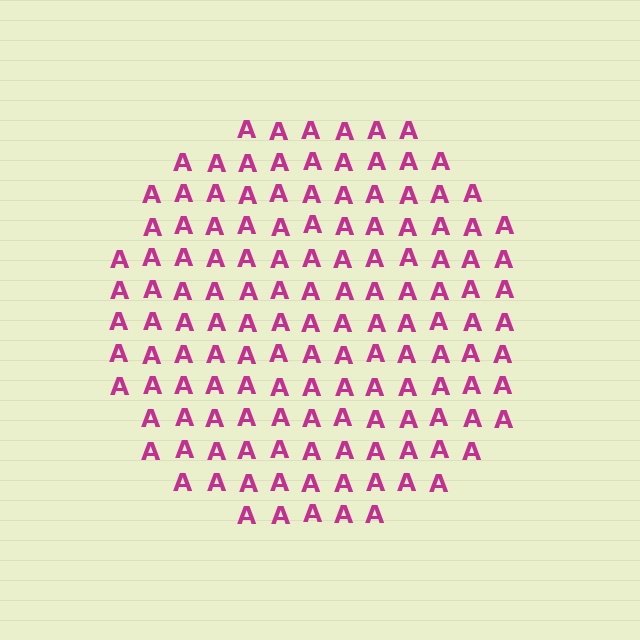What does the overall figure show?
The overall figure shows a circle.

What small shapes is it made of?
It is made of small letter A's.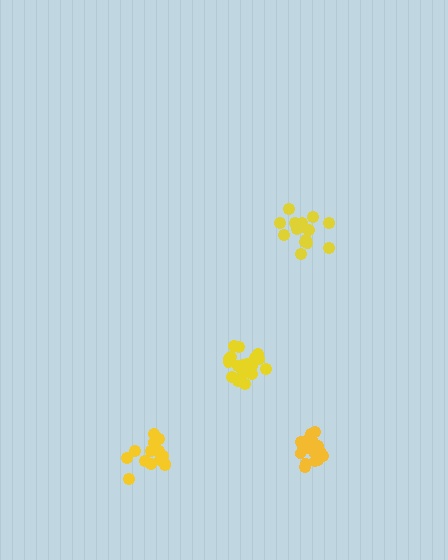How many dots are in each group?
Group 1: 19 dots, Group 2: 18 dots, Group 3: 14 dots, Group 4: 16 dots (67 total).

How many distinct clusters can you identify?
There are 4 distinct clusters.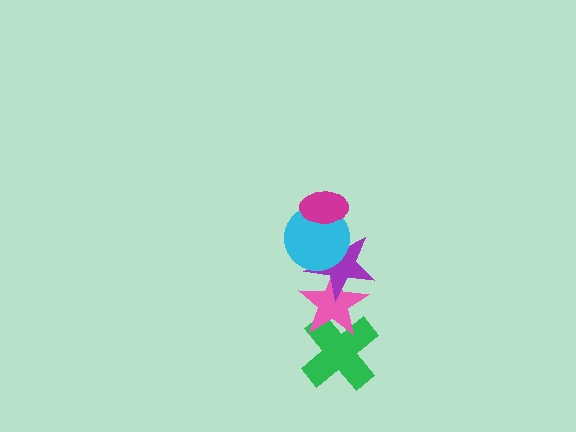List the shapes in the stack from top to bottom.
From top to bottom: the magenta ellipse, the cyan circle, the purple star, the pink star, the green cross.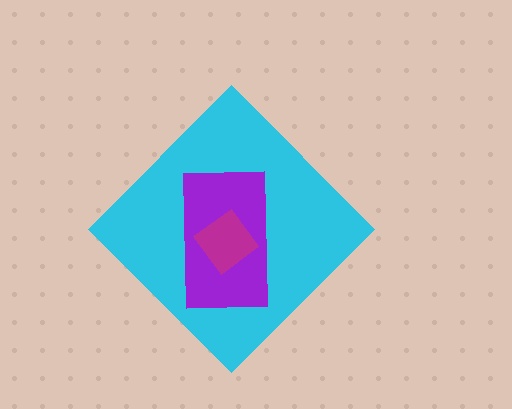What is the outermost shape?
The cyan diamond.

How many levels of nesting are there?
3.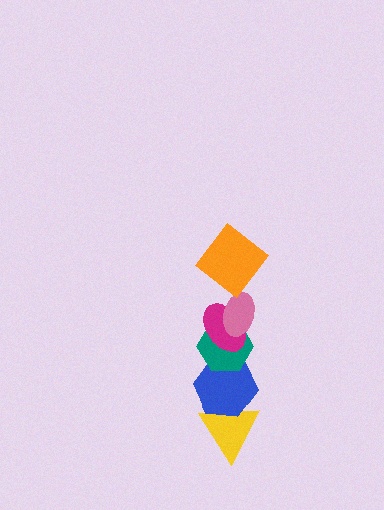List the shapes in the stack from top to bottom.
From top to bottom: the orange diamond, the pink ellipse, the magenta ellipse, the teal hexagon, the blue hexagon, the yellow triangle.